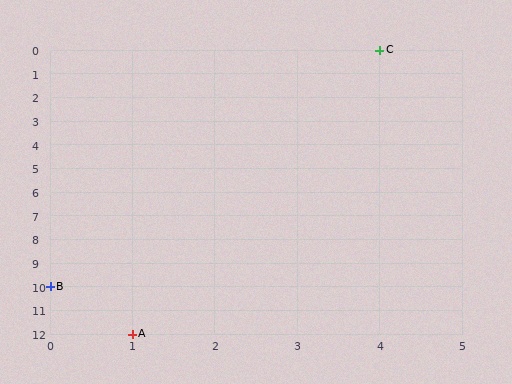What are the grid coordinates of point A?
Point A is at grid coordinates (1, 12).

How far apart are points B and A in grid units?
Points B and A are 1 column and 2 rows apart (about 2.2 grid units diagonally).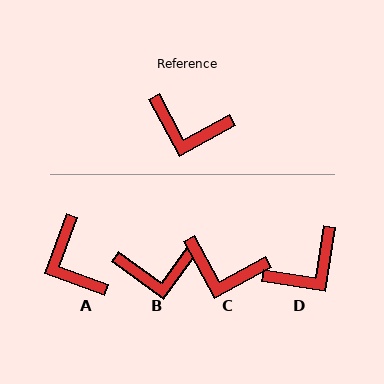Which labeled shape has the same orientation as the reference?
C.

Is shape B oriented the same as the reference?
No, it is off by about 26 degrees.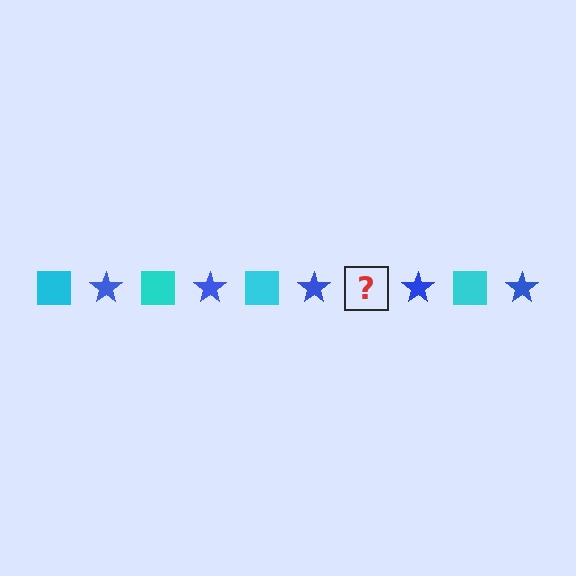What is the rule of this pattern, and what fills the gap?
The rule is that the pattern alternates between cyan square and blue star. The gap should be filled with a cyan square.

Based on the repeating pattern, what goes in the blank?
The blank should be a cyan square.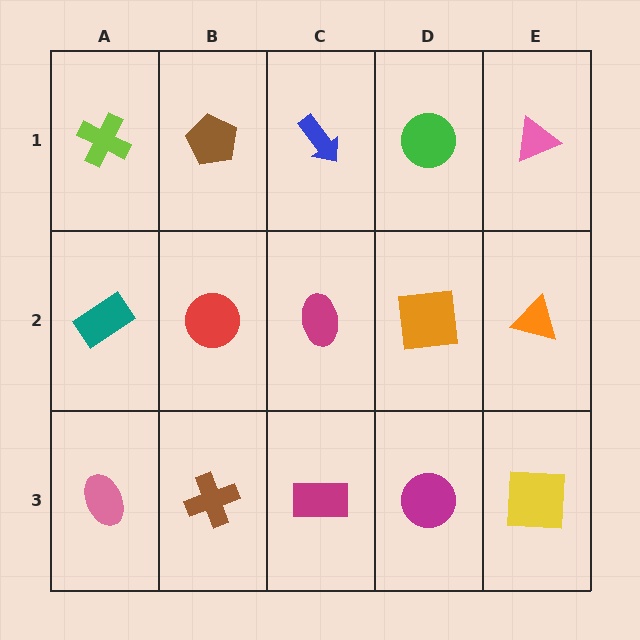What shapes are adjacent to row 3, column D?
An orange square (row 2, column D), a magenta rectangle (row 3, column C), a yellow square (row 3, column E).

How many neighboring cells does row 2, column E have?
3.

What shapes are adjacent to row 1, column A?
A teal rectangle (row 2, column A), a brown pentagon (row 1, column B).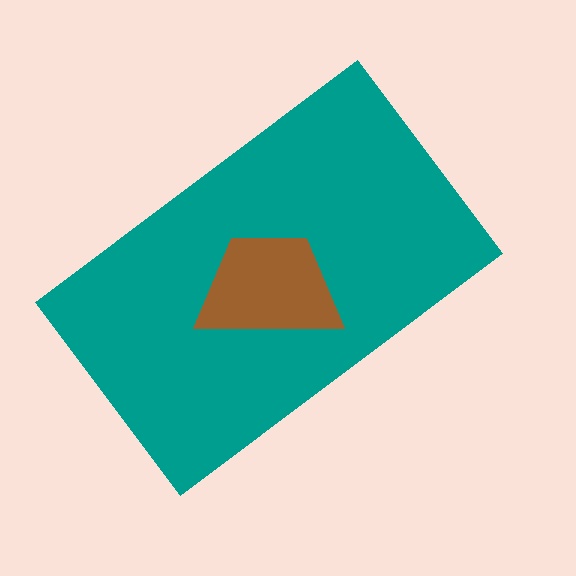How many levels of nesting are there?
2.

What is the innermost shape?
The brown trapezoid.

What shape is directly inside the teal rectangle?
The brown trapezoid.